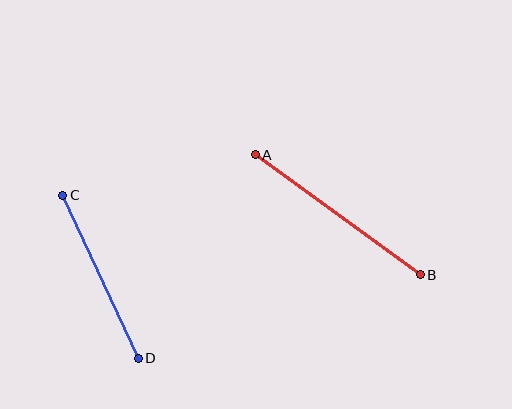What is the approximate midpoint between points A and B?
The midpoint is at approximately (338, 215) pixels.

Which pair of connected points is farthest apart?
Points A and B are farthest apart.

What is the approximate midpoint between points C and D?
The midpoint is at approximately (100, 277) pixels.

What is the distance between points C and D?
The distance is approximately 180 pixels.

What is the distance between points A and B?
The distance is approximately 204 pixels.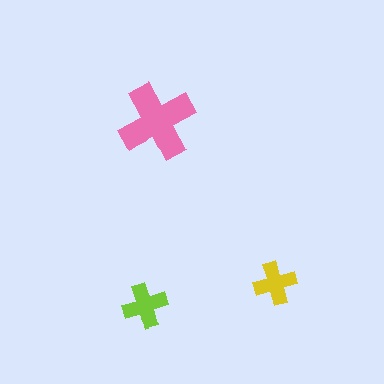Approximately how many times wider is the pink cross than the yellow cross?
About 2 times wider.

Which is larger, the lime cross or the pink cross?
The pink one.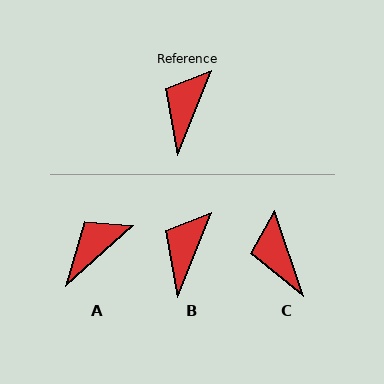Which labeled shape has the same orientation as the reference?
B.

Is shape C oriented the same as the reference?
No, it is off by about 41 degrees.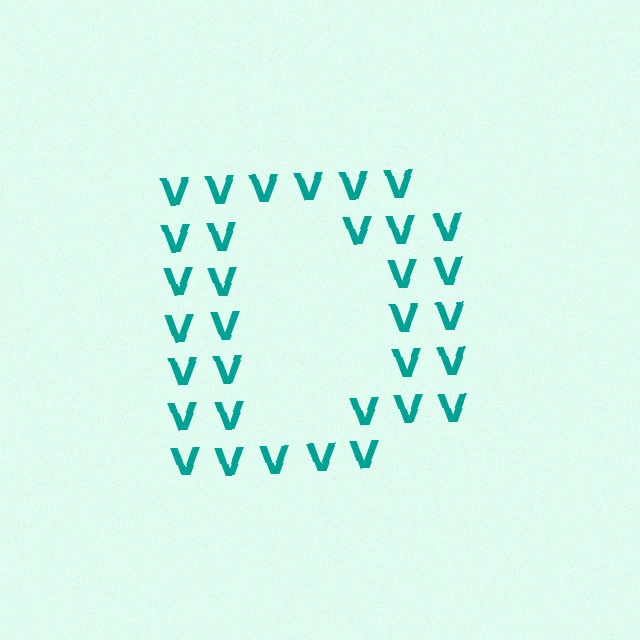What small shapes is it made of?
It is made of small letter V's.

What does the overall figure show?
The overall figure shows the letter D.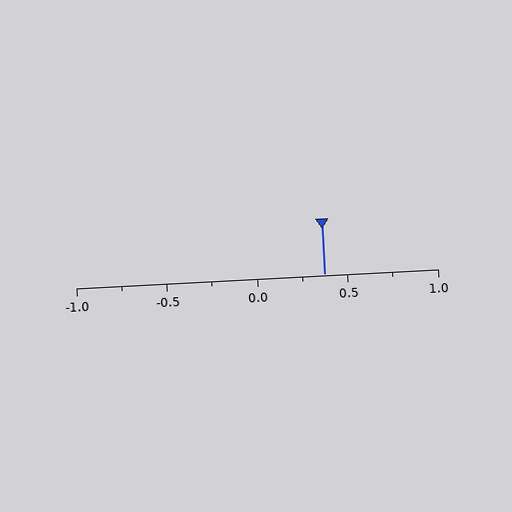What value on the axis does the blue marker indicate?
The marker indicates approximately 0.38.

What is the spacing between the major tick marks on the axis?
The major ticks are spaced 0.5 apart.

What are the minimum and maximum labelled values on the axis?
The axis runs from -1.0 to 1.0.